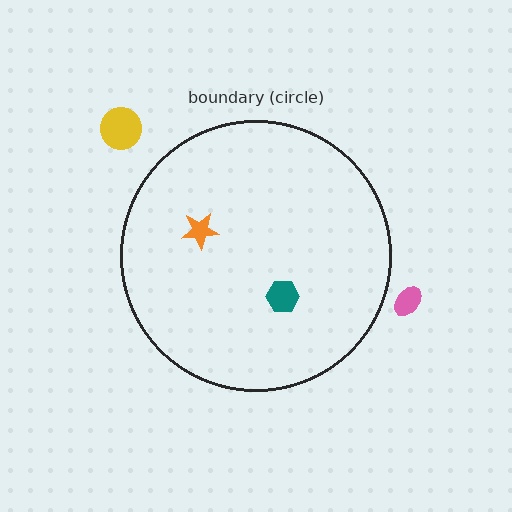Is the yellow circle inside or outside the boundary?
Outside.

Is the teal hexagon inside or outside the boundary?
Inside.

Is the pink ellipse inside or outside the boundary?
Outside.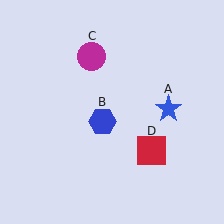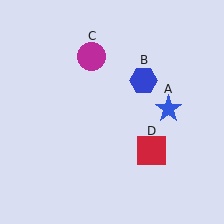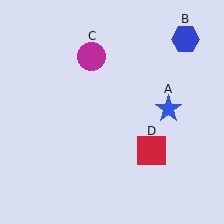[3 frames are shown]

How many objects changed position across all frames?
1 object changed position: blue hexagon (object B).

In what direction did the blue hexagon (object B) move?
The blue hexagon (object B) moved up and to the right.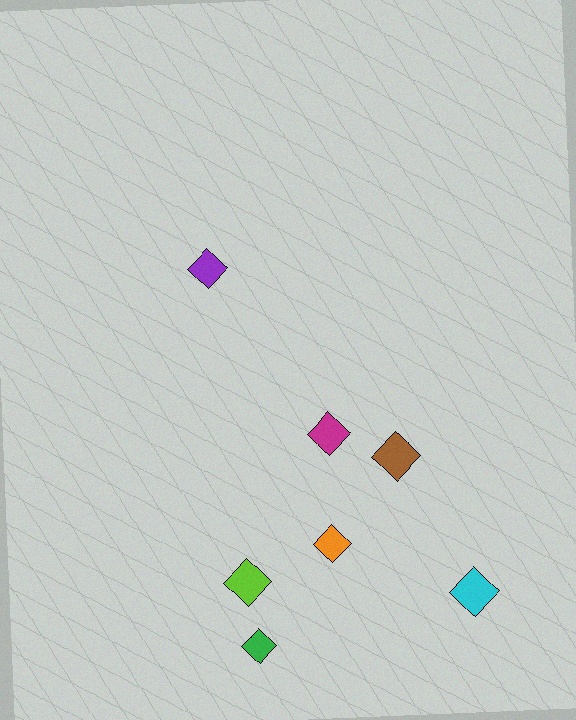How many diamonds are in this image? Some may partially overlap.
There are 7 diamonds.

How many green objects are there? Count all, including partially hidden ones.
There is 1 green object.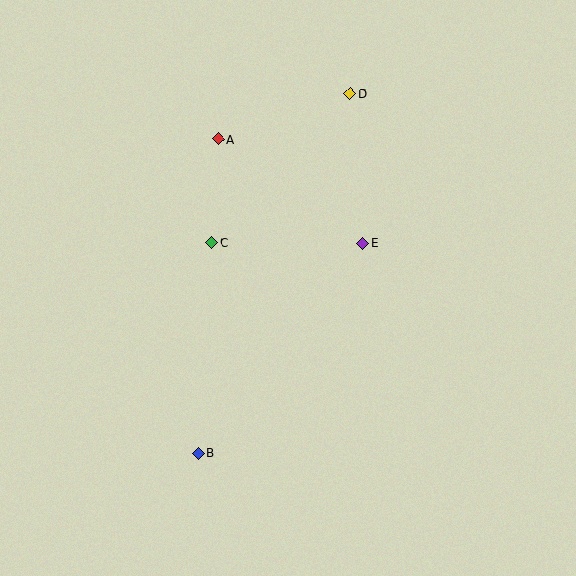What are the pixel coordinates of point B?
Point B is at (199, 453).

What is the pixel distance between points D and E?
The distance between D and E is 150 pixels.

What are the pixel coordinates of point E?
Point E is at (363, 243).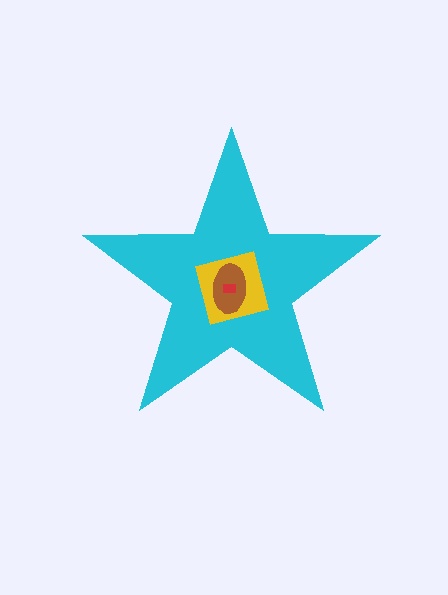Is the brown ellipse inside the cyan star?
Yes.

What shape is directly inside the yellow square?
The brown ellipse.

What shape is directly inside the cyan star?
The yellow square.